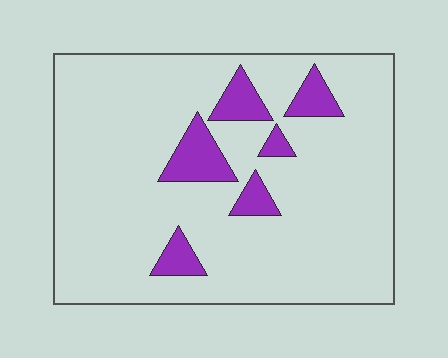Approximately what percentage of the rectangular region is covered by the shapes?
Approximately 10%.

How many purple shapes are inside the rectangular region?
6.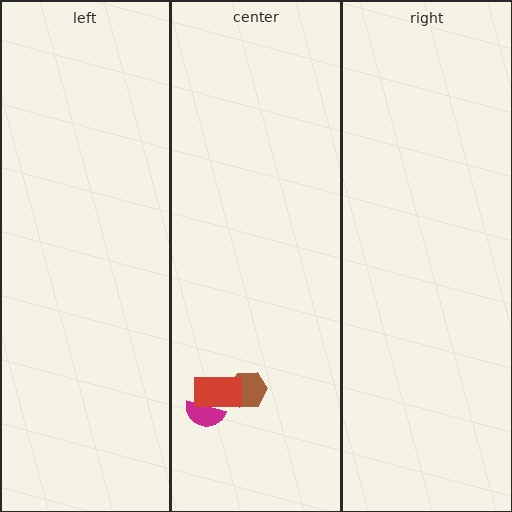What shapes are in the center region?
The brown hexagon, the magenta semicircle, the red rectangle.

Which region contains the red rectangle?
The center region.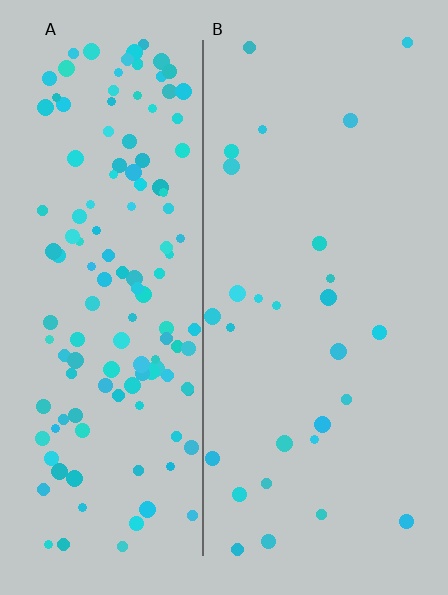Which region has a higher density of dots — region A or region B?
A (the left).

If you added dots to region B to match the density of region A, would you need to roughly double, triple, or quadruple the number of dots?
Approximately quadruple.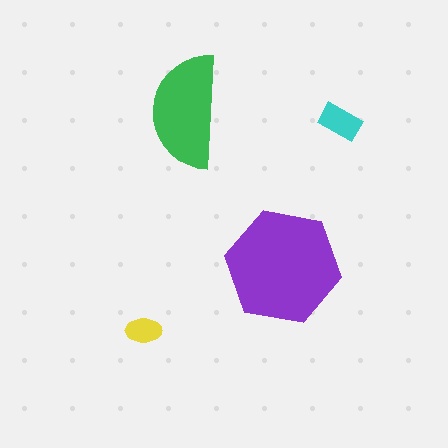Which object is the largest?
The purple hexagon.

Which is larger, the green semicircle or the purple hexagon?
The purple hexagon.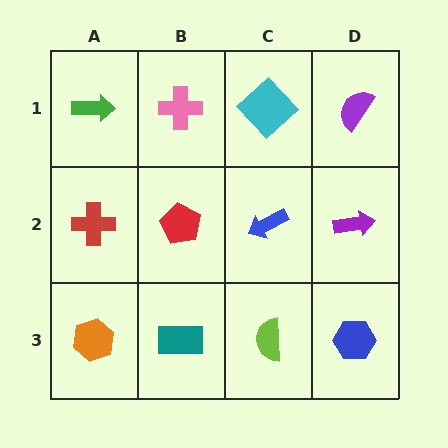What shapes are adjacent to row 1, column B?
A red pentagon (row 2, column B), a green arrow (row 1, column A), a cyan diamond (row 1, column C).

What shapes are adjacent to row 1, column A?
A red cross (row 2, column A), a pink cross (row 1, column B).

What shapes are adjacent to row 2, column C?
A cyan diamond (row 1, column C), a lime semicircle (row 3, column C), a red pentagon (row 2, column B), a purple arrow (row 2, column D).